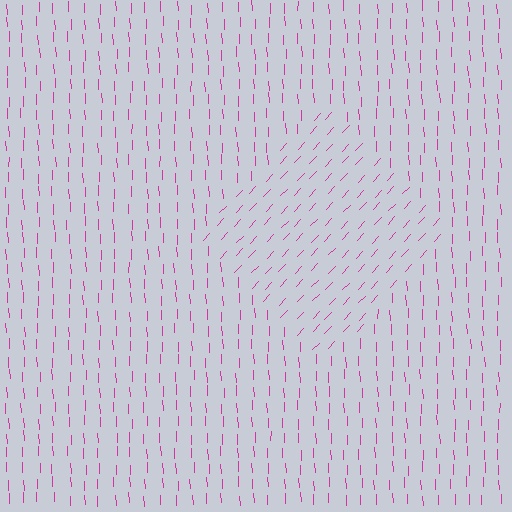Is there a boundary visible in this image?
Yes, there is a texture boundary formed by a change in line orientation.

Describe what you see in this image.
The image is filled with small magenta line segments. A diamond region in the image has lines oriented differently from the surrounding lines, creating a visible texture boundary.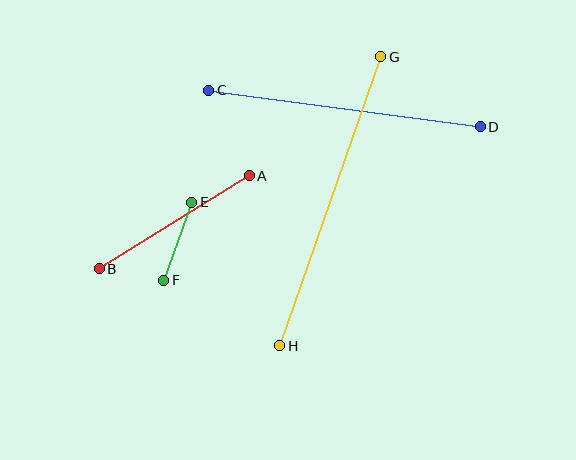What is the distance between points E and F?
The distance is approximately 83 pixels.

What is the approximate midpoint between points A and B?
The midpoint is at approximately (174, 222) pixels.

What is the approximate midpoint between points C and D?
The midpoint is at approximately (344, 108) pixels.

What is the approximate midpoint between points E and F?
The midpoint is at approximately (178, 241) pixels.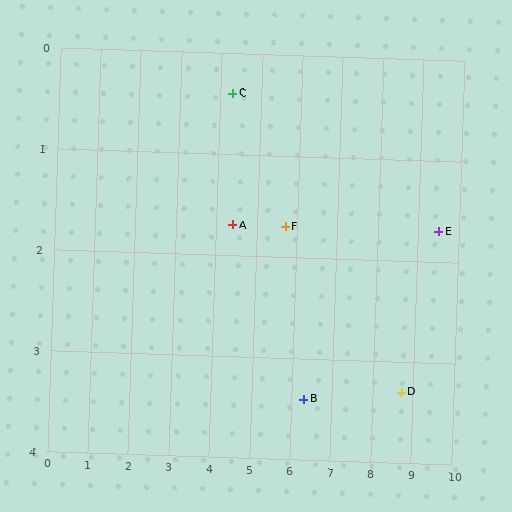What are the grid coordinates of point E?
Point E is at approximately (9.5, 1.7).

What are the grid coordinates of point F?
Point F is at approximately (5.7, 1.7).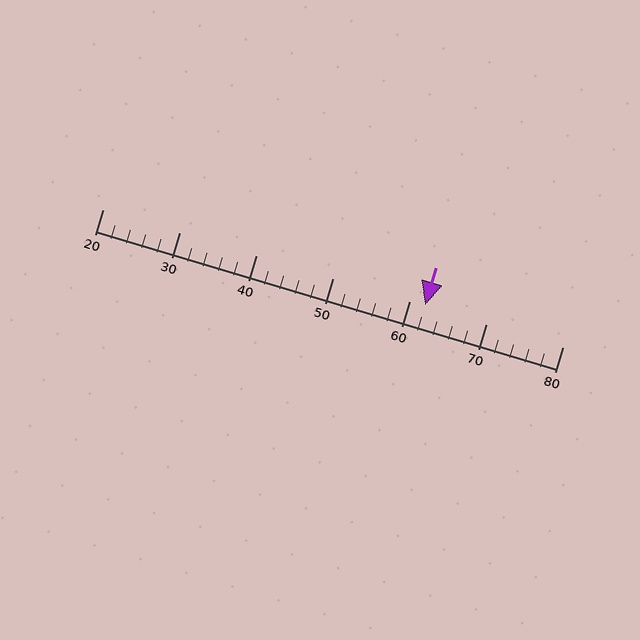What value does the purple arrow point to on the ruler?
The purple arrow points to approximately 62.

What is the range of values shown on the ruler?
The ruler shows values from 20 to 80.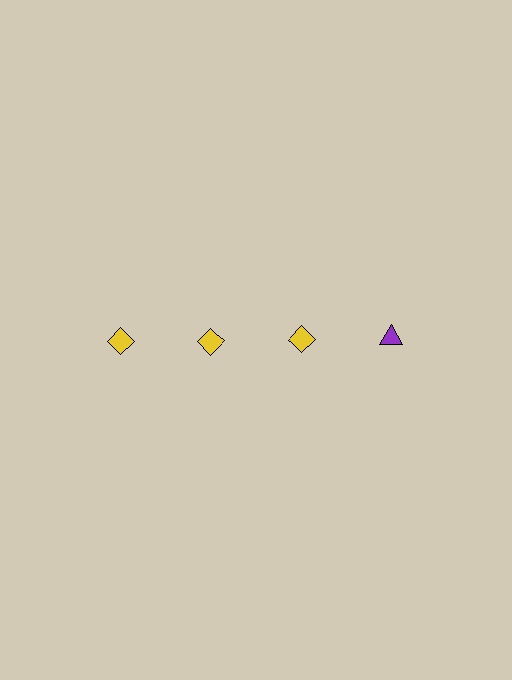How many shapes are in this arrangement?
There are 4 shapes arranged in a grid pattern.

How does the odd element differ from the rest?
It differs in both color (purple instead of yellow) and shape (triangle instead of diamond).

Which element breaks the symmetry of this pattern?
The purple triangle in the top row, second from right column breaks the symmetry. All other shapes are yellow diamonds.